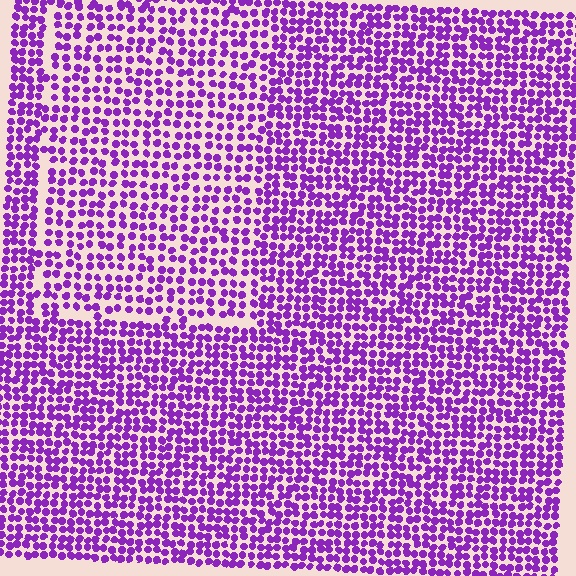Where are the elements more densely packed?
The elements are more densely packed outside the rectangle boundary.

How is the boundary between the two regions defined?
The boundary is defined by a change in element density (approximately 1.4x ratio). All elements are the same color, size, and shape.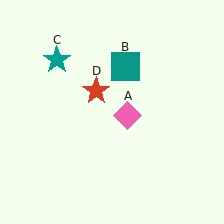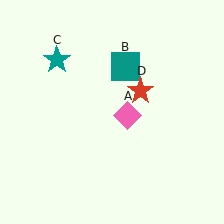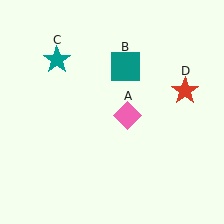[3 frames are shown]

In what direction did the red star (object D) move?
The red star (object D) moved right.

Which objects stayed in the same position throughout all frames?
Pink diamond (object A) and teal square (object B) and teal star (object C) remained stationary.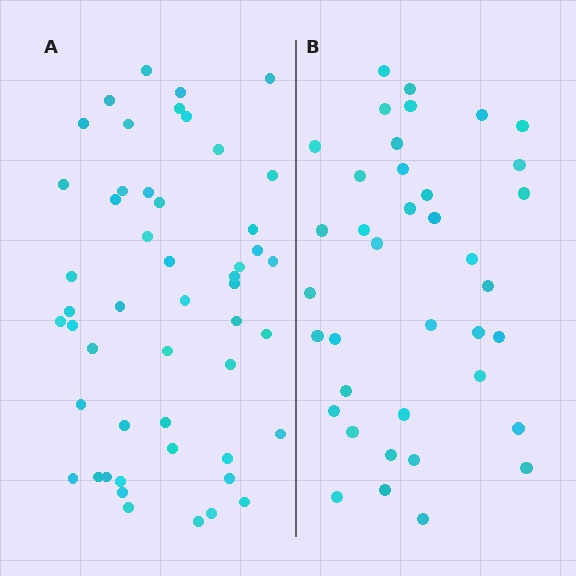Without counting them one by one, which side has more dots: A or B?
Region A (the left region) has more dots.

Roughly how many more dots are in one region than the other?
Region A has roughly 12 or so more dots than region B.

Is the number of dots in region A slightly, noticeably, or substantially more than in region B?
Region A has noticeably more, but not dramatically so. The ratio is roughly 1.3 to 1.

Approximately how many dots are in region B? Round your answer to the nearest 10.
About 40 dots. (The exact count is 38, which rounds to 40.)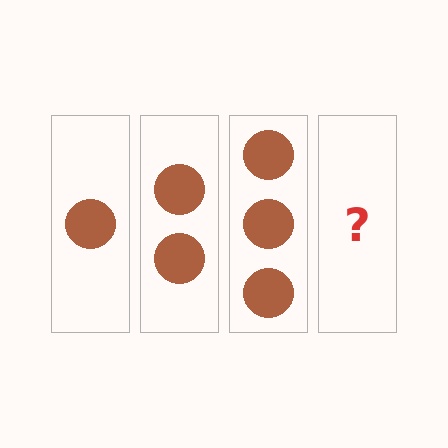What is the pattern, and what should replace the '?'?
The pattern is that each step adds one more circle. The '?' should be 4 circles.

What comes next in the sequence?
The next element should be 4 circles.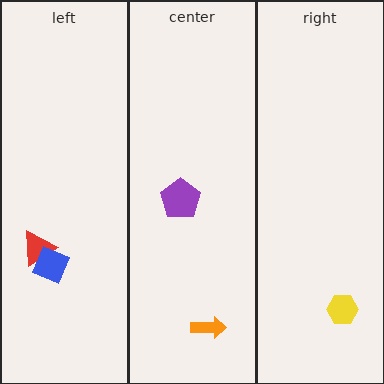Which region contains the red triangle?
The left region.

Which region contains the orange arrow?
The center region.